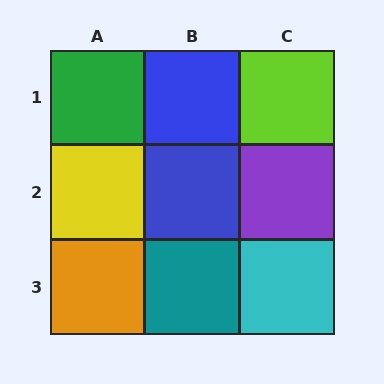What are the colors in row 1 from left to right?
Green, blue, lime.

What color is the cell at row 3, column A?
Orange.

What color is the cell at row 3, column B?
Teal.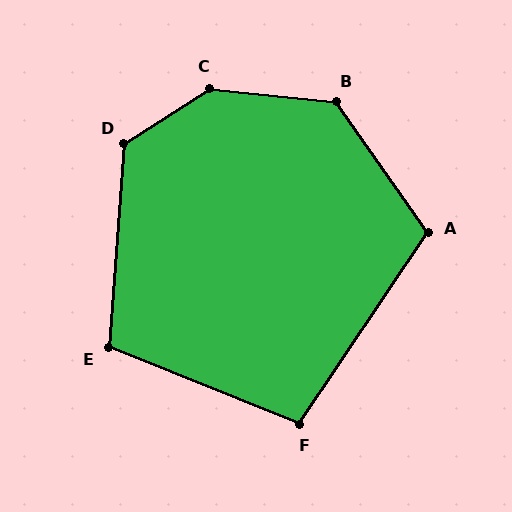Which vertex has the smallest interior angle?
F, at approximately 102 degrees.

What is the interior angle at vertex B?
Approximately 131 degrees (obtuse).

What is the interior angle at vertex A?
Approximately 111 degrees (obtuse).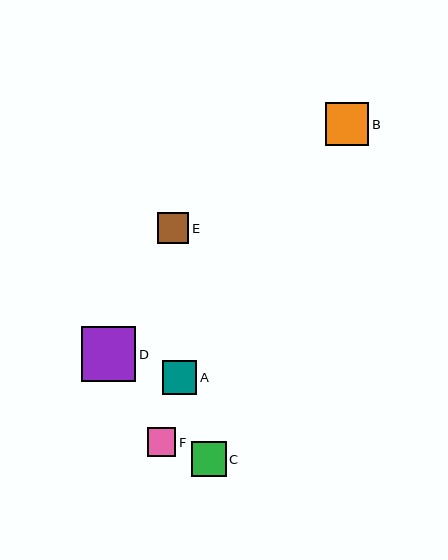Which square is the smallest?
Square F is the smallest with a size of approximately 29 pixels.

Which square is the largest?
Square D is the largest with a size of approximately 55 pixels.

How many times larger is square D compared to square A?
Square D is approximately 1.6 times the size of square A.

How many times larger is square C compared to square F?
Square C is approximately 1.2 times the size of square F.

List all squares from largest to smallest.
From largest to smallest: D, B, A, C, E, F.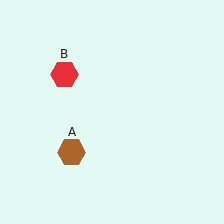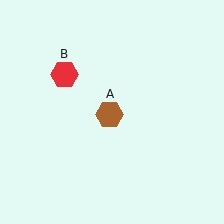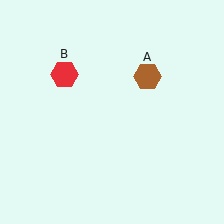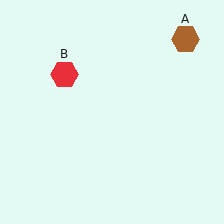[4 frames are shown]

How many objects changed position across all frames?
1 object changed position: brown hexagon (object A).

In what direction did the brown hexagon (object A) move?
The brown hexagon (object A) moved up and to the right.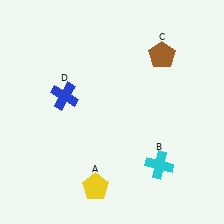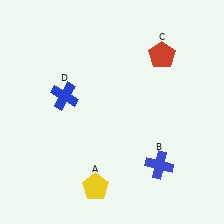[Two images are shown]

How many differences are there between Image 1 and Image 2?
There are 2 differences between the two images.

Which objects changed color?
B changed from cyan to blue. C changed from brown to red.